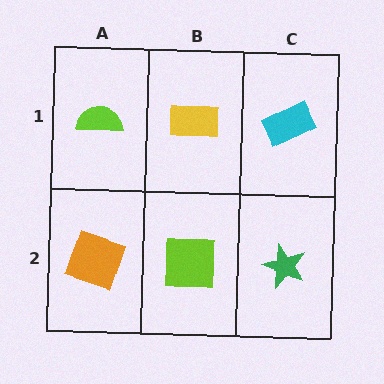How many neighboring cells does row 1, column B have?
3.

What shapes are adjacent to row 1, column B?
A lime square (row 2, column B), a lime semicircle (row 1, column A), a cyan rectangle (row 1, column C).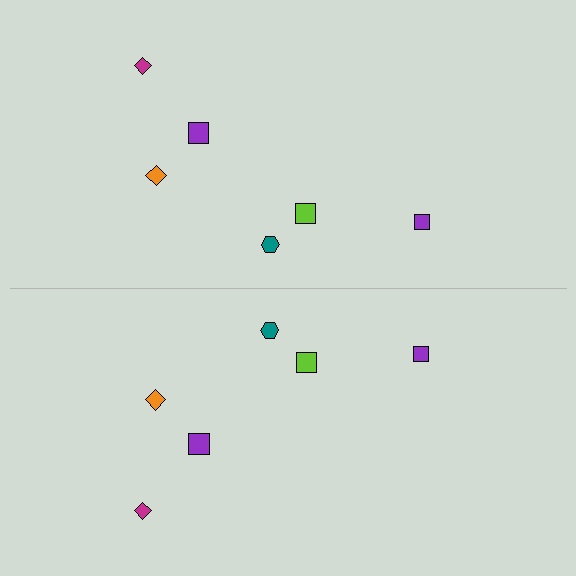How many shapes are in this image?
There are 12 shapes in this image.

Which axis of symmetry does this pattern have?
The pattern has a horizontal axis of symmetry running through the center of the image.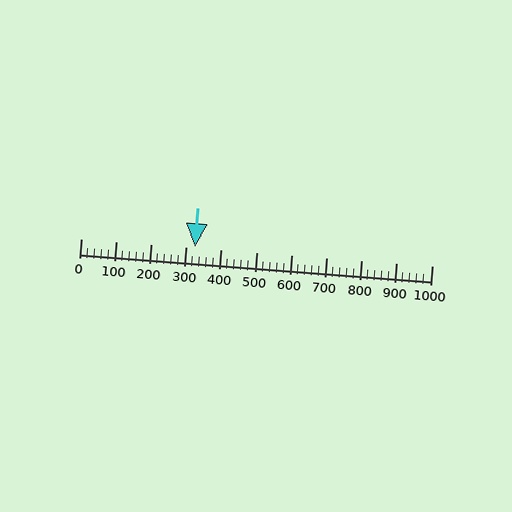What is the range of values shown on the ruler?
The ruler shows values from 0 to 1000.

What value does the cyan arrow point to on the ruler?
The cyan arrow points to approximately 324.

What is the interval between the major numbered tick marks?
The major tick marks are spaced 100 units apart.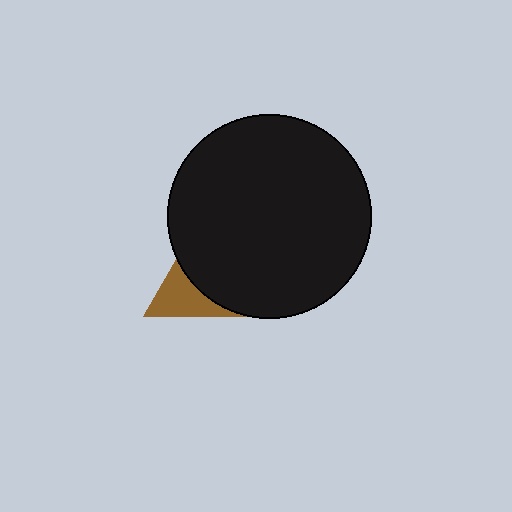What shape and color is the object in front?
The object in front is a black circle.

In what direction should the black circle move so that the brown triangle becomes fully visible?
The black circle should move toward the upper-right. That is the shortest direction to clear the overlap and leave the brown triangle fully visible.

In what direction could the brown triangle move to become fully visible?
The brown triangle could move toward the lower-left. That would shift it out from behind the black circle entirely.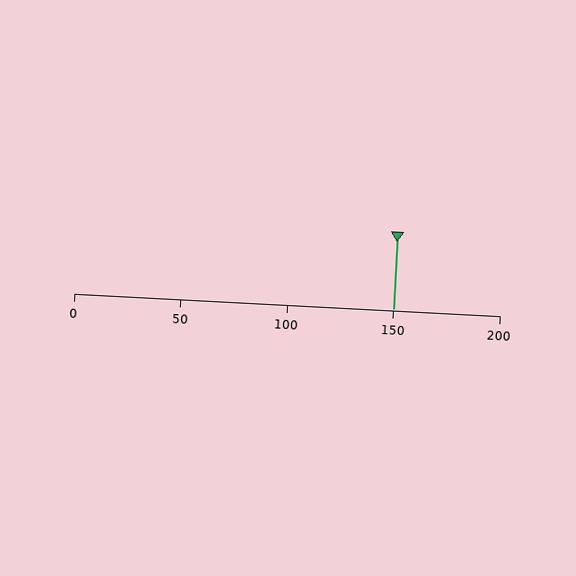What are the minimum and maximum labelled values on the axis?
The axis runs from 0 to 200.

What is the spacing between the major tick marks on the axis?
The major ticks are spaced 50 apart.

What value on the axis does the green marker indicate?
The marker indicates approximately 150.